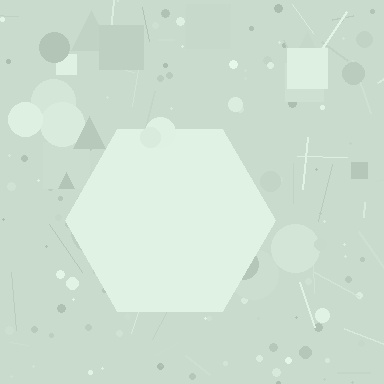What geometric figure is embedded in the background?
A hexagon is embedded in the background.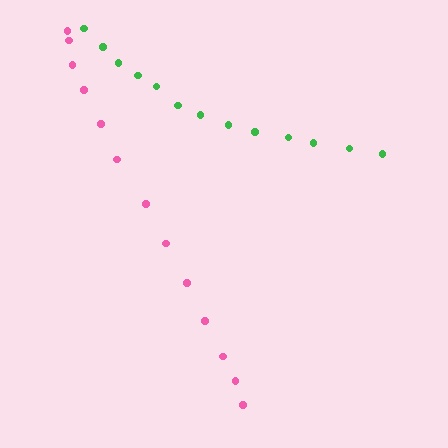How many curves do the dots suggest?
There are 2 distinct paths.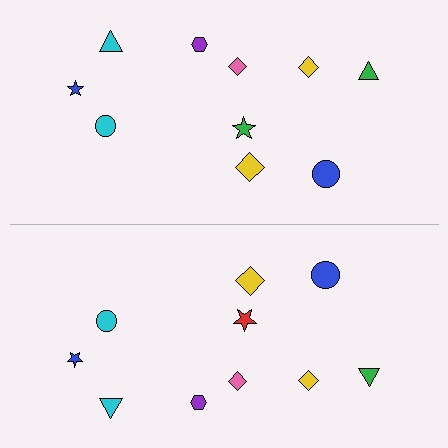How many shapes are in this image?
There are 20 shapes in this image.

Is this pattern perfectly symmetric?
No, the pattern is not perfectly symmetric. The red star on the bottom side breaks the symmetry — its mirror counterpart is green.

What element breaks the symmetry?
The red star on the bottom side breaks the symmetry — its mirror counterpart is green.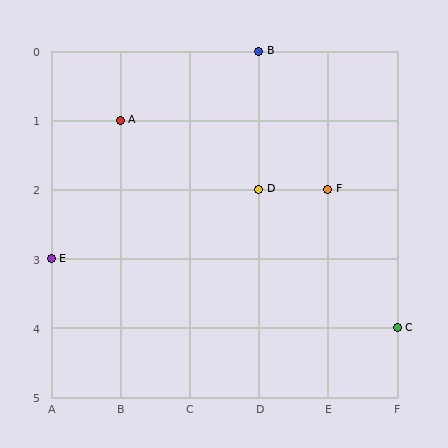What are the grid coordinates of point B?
Point B is at grid coordinates (D, 0).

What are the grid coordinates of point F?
Point F is at grid coordinates (E, 2).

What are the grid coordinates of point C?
Point C is at grid coordinates (F, 4).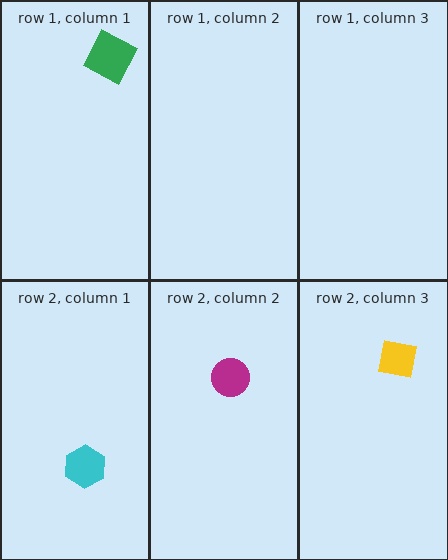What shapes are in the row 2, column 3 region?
The yellow square.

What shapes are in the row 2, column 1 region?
The cyan hexagon.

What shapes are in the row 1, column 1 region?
The green square.